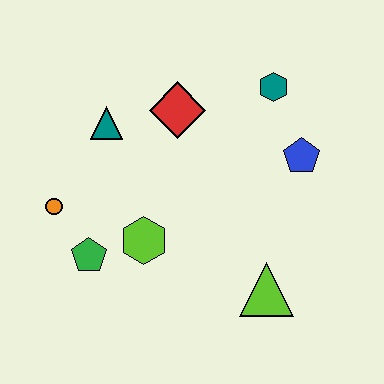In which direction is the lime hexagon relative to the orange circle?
The lime hexagon is to the right of the orange circle.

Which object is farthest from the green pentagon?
The teal hexagon is farthest from the green pentagon.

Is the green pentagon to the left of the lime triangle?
Yes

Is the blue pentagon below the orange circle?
No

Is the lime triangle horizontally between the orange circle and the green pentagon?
No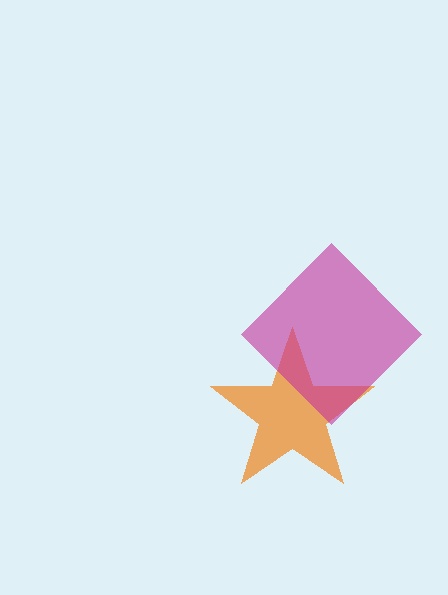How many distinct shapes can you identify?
There are 2 distinct shapes: an orange star, a magenta diamond.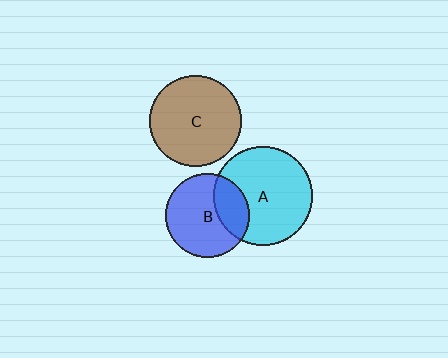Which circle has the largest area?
Circle A (cyan).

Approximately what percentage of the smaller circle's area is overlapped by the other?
Approximately 30%.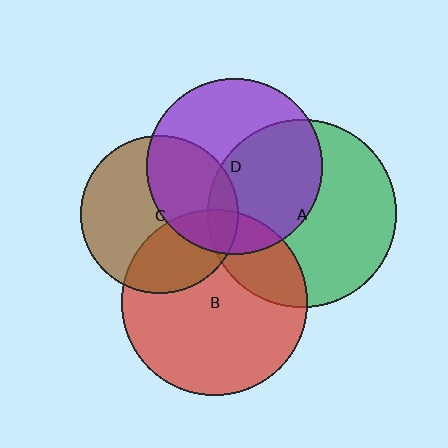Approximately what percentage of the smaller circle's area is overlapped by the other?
Approximately 20%.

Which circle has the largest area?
Circle A (green).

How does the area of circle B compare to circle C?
Approximately 1.4 times.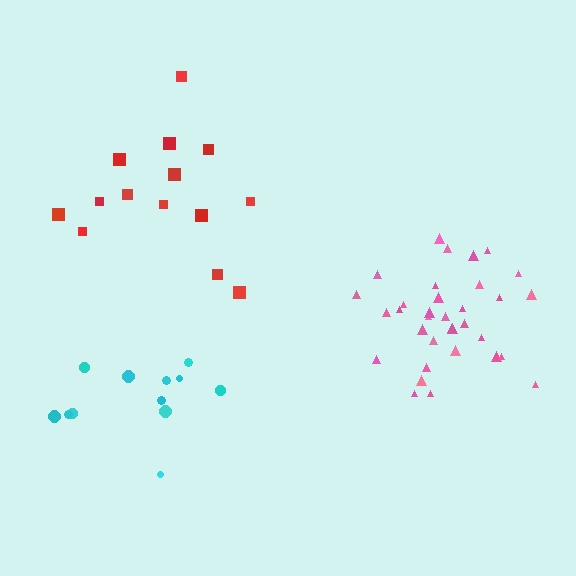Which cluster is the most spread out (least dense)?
Cyan.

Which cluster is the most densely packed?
Pink.